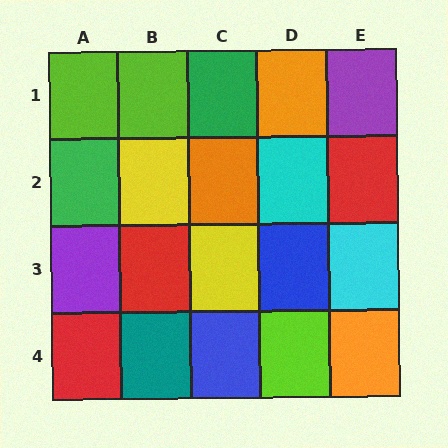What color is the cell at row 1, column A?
Lime.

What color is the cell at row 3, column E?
Cyan.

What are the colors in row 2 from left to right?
Green, yellow, orange, cyan, red.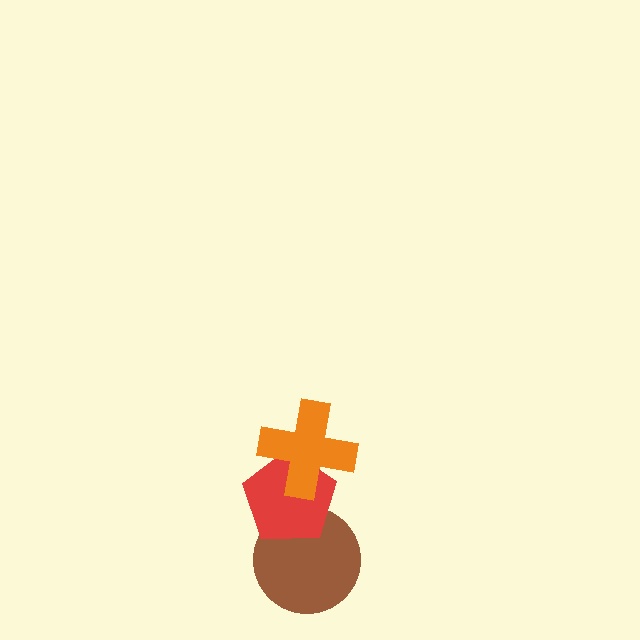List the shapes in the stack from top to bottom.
From top to bottom: the orange cross, the red pentagon, the brown circle.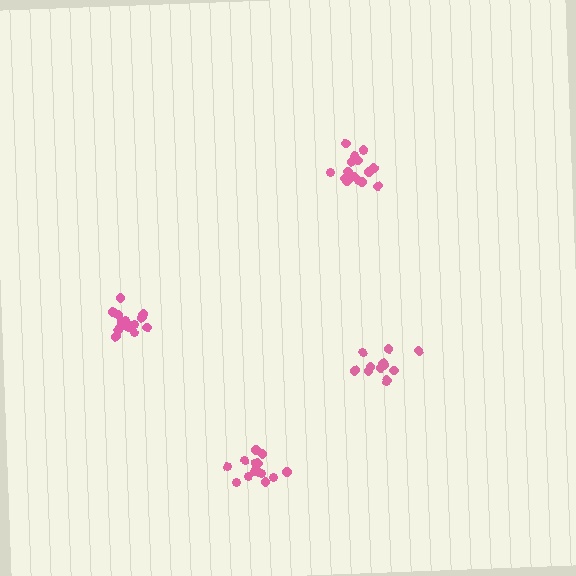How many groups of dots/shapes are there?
There are 4 groups.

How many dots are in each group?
Group 1: 16 dots, Group 2: 12 dots, Group 3: 17 dots, Group 4: 14 dots (59 total).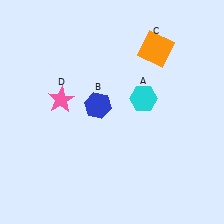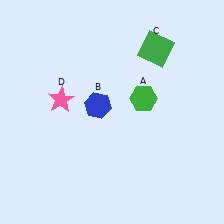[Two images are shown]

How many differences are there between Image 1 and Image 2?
There are 2 differences between the two images.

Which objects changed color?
A changed from cyan to green. C changed from orange to green.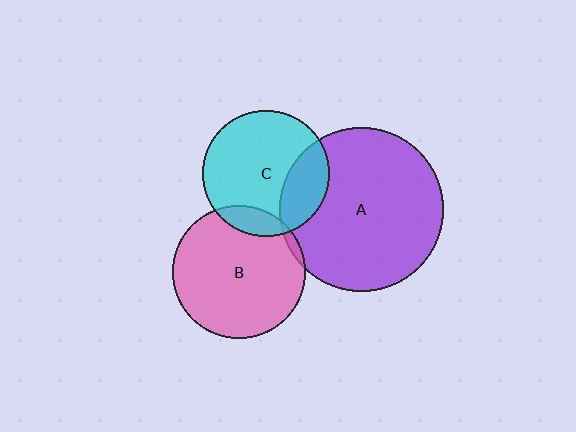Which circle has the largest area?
Circle A (purple).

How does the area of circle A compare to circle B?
Approximately 1.5 times.